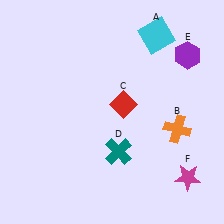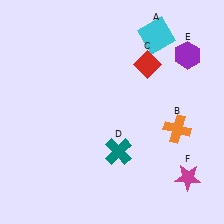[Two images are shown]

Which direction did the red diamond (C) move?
The red diamond (C) moved up.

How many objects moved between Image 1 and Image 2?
1 object moved between the two images.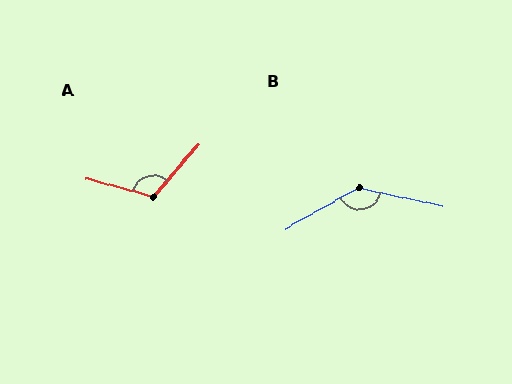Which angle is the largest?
B, at approximately 138 degrees.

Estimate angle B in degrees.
Approximately 138 degrees.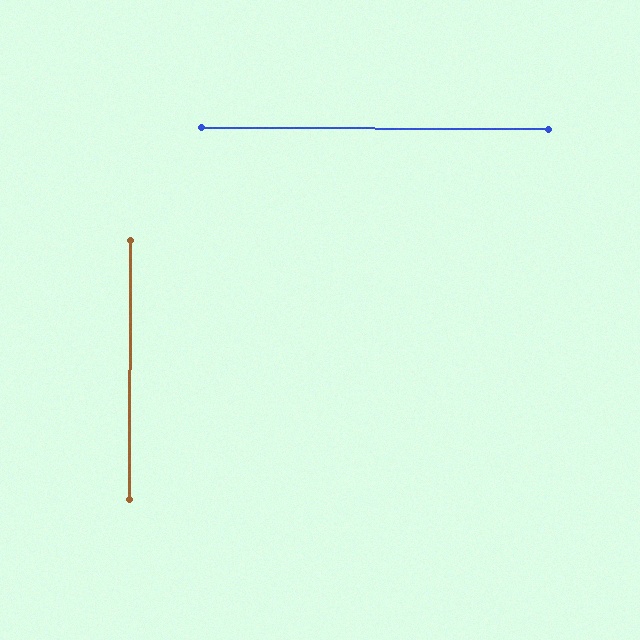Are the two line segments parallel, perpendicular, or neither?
Perpendicular — they meet at approximately 90°.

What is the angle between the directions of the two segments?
Approximately 90 degrees.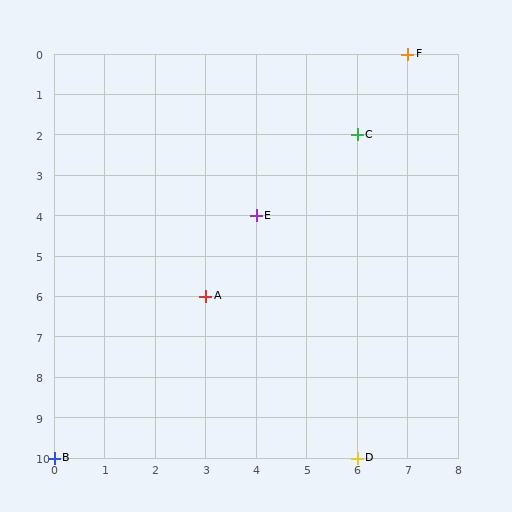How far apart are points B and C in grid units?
Points B and C are 6 columns and 8 rows apart (about 10.0 grid units diagonally).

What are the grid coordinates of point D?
Point D is at grid coordinates (6, 10).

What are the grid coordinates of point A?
Point A is at grid coordinates (3, 6).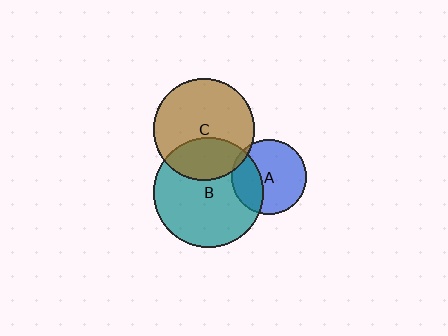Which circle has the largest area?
Circle B (teal).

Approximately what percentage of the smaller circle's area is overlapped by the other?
Approximately 30%.